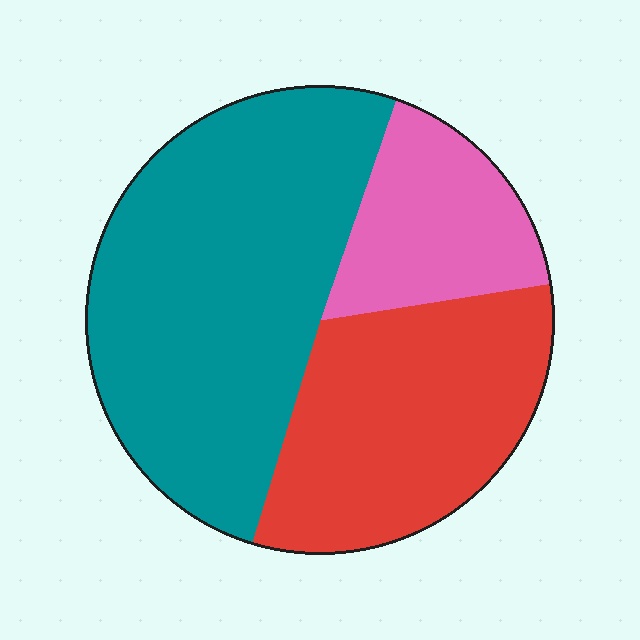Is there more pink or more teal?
Teal.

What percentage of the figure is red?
Red covers roughly 30% of the figure.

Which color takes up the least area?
Pink, at roughly 15%.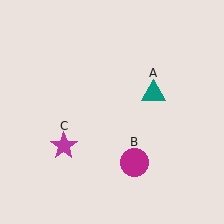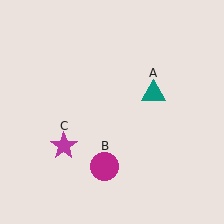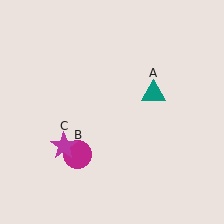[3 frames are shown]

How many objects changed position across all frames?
1 object changed position: magenta circle (object B).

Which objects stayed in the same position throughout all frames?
Teal triangle (object A) and magenta star (object C) remained stationary.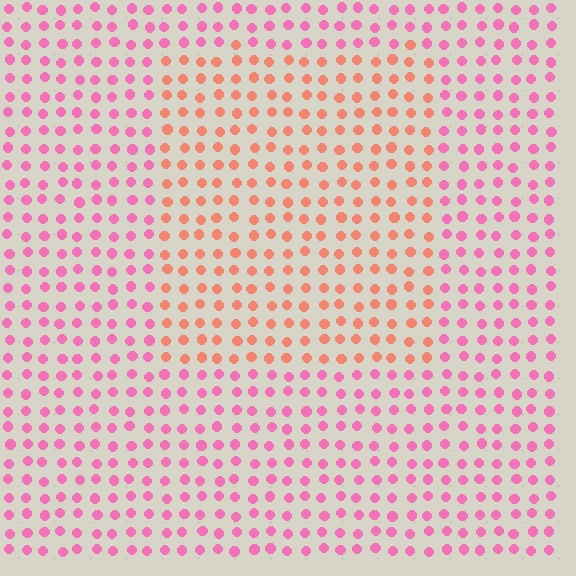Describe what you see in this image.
The image is filled with small pink elements in a uniform arrangement. A rectangle-shaped region is visible where the elements are tinted to a slightly different hue, forming a subtle color boundary.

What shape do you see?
I see a rectangle.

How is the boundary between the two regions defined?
The boundary is defined purely by a slight shift in hue (about 41 degrees). Spacing, size, and orientation are identical on both sides.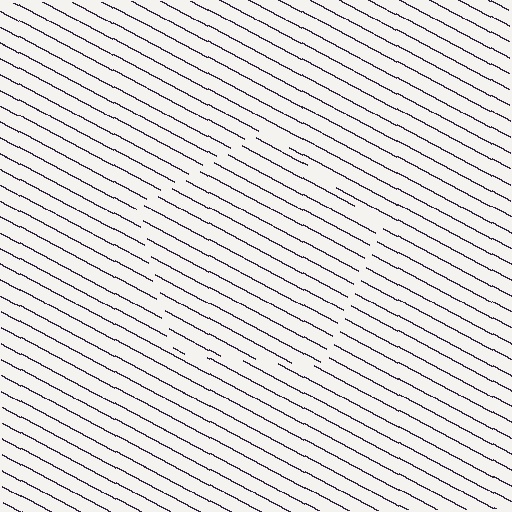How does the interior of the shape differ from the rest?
The interior of the shape contains the same grating, shifted by half a period — the contour is defined by the phase discontinuity where line-ends from the inner and outer gratings abut.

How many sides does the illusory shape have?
5 sides — the line-ends trace a pentagon.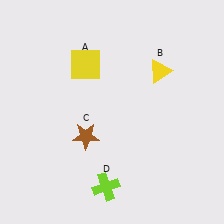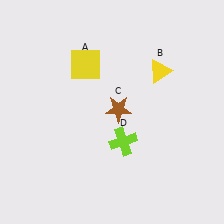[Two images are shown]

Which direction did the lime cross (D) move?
The lime cross (D) moved up.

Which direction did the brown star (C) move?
The brown star (C) moved right.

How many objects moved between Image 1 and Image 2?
2 objects moved between the two images.